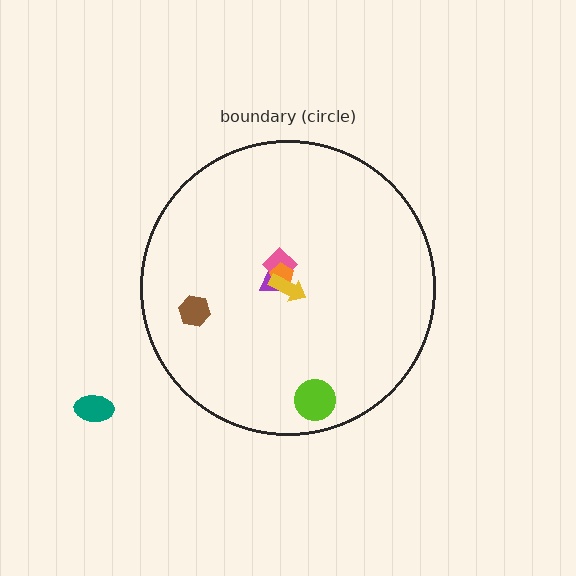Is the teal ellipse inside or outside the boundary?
Outside.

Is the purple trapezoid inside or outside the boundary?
Inside.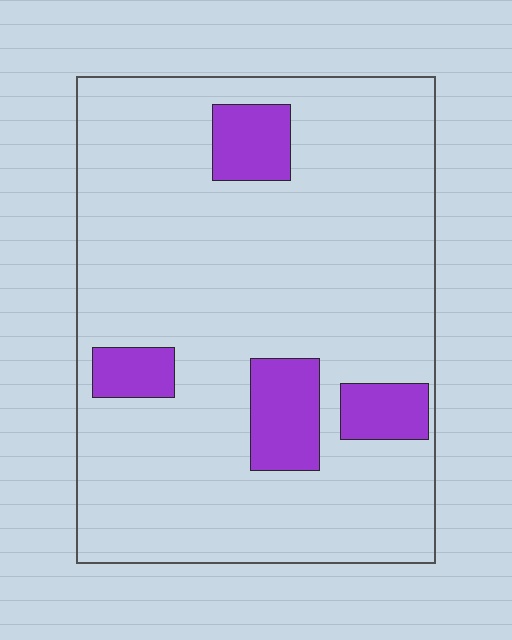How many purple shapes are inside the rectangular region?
4.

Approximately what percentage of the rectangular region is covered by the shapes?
Approximately 15%.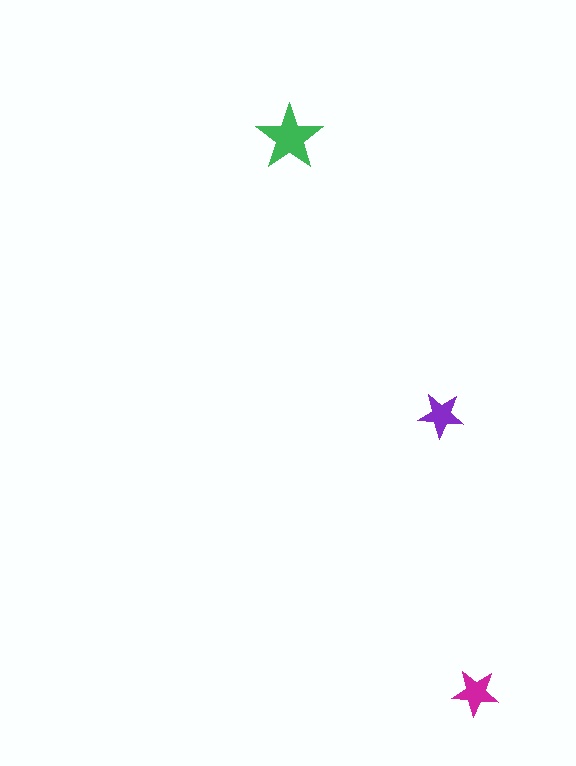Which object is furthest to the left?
The green star is leftmost.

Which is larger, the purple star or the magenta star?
The magenta one.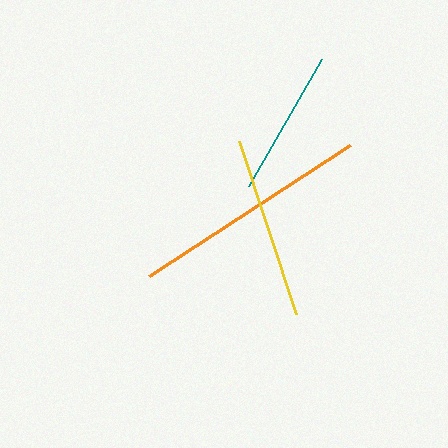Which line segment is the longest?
The orange line is the longest at approximately 240 pixels.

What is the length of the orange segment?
The orange segment is approximately 240 pixels long.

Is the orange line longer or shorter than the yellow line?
The orange line is longer than the yellow line.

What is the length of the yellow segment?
The yellow segment is approximately 182 pixels long.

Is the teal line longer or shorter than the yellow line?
The yellow line is longer than the teal line.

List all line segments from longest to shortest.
From longest to shortest: orange, yellow, teal.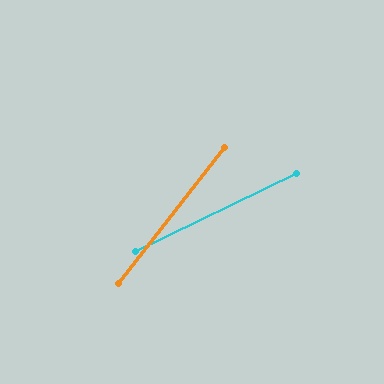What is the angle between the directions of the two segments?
Approximately 26 degrees.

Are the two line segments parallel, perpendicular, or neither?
Neither parallel nor perpendicular — they differ by about 26°.